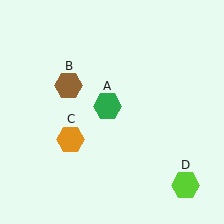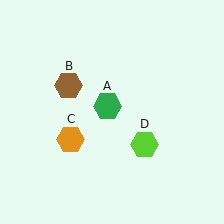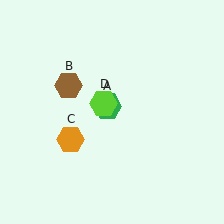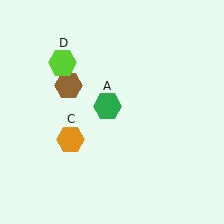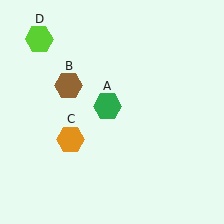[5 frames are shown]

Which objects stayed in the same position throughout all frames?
Green hexagon (object A) and brown hexagon (object B) and orange hexagon (object C) remained stationary.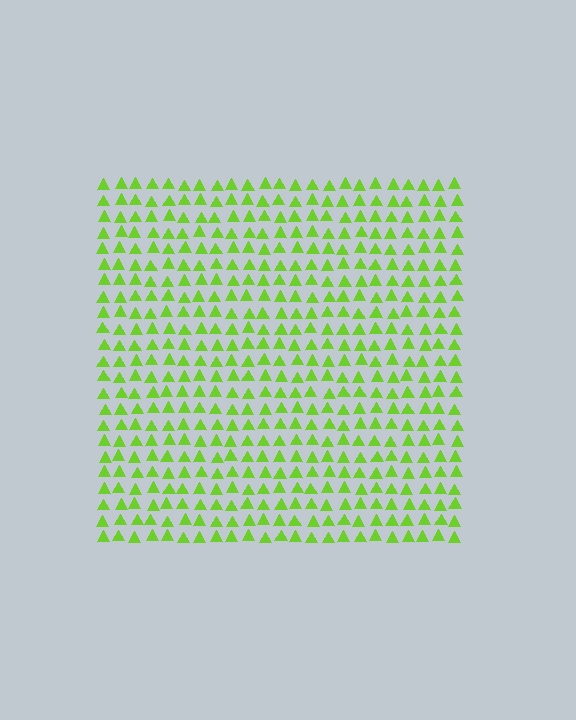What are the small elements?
The small elements are triangles.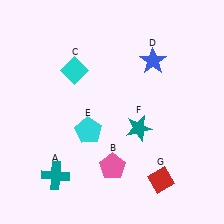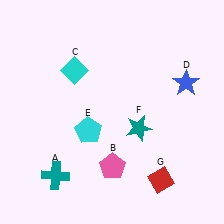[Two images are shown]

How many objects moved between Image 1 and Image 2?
1 object moved between the two images.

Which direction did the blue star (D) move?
The blue star (D) moved right.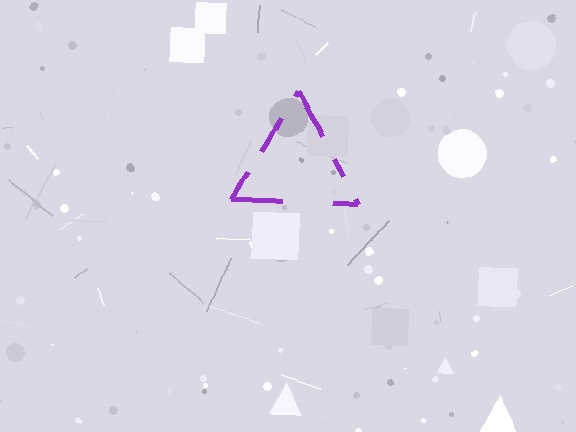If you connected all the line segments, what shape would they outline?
They would outline a triangle.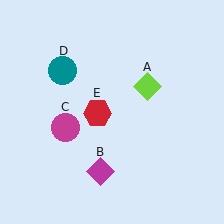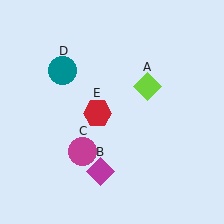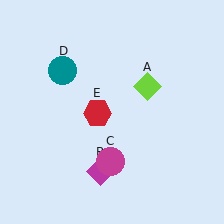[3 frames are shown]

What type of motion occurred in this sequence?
The magenta circle (object C) rotated counterclockwise around the center of the scene.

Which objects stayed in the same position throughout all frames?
Lime diamond (object A) and magenta diamond (object B) and teal circle (object D) and red hexagon (object E) remained stationary.